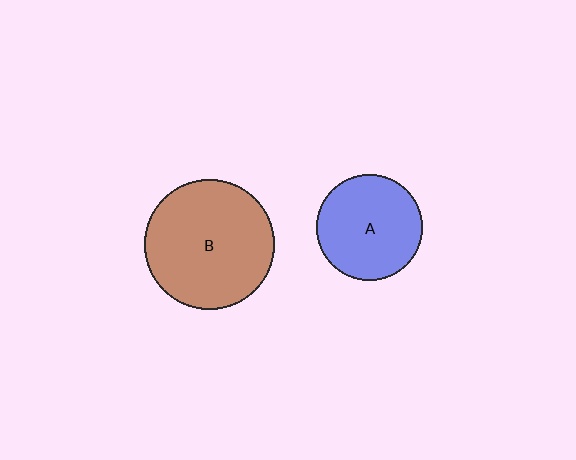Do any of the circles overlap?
No, none of the circles overlap.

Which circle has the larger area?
Circle B (brown).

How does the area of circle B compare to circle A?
Approximately 1.5 times.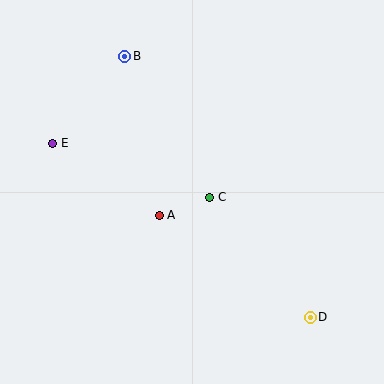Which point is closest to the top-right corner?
Point C is closest to the top-right corner.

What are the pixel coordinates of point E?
Point E is at (53, 143).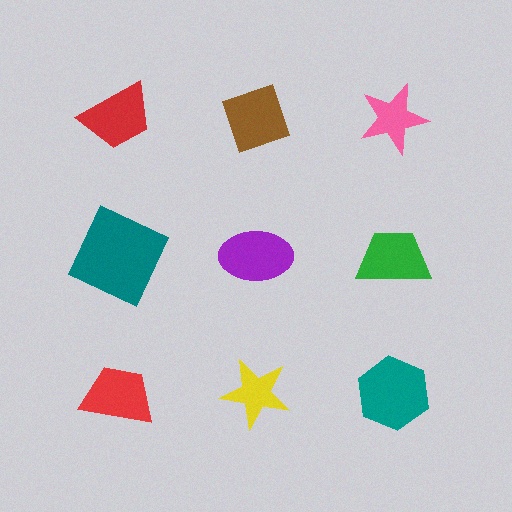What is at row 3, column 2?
A yellow star.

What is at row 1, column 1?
A red trapezoid.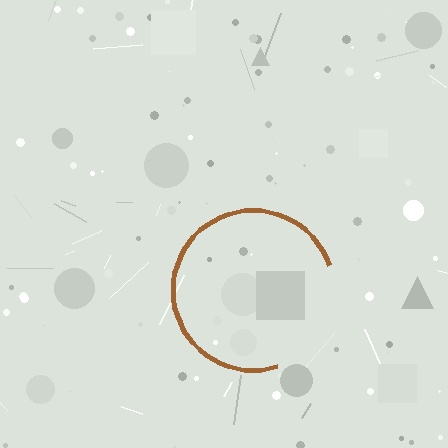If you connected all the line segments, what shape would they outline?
They would outline a circle.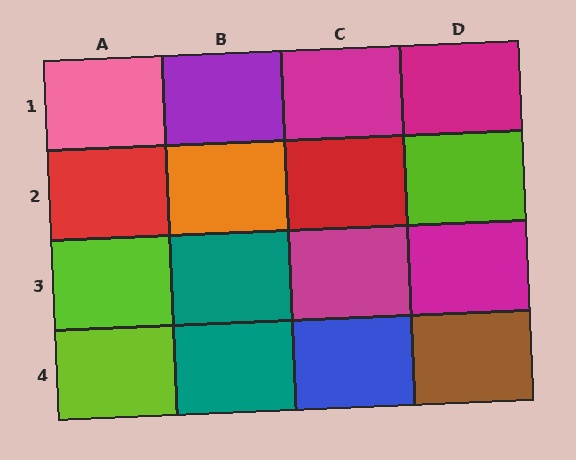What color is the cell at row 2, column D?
Lime.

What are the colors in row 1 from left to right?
Pink, purple, magenta, magenta.